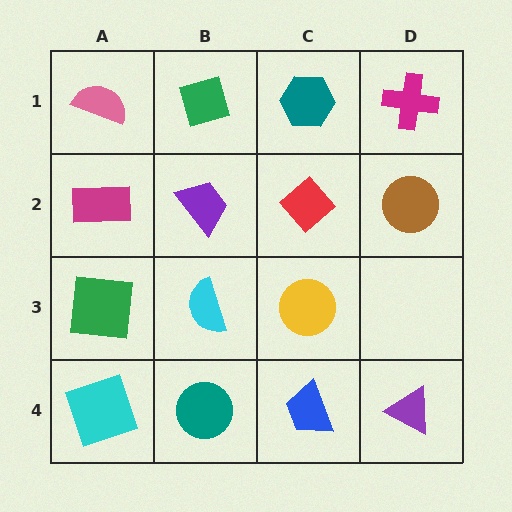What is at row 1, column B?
A green square.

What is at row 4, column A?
A cyan square.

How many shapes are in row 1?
4 shapes.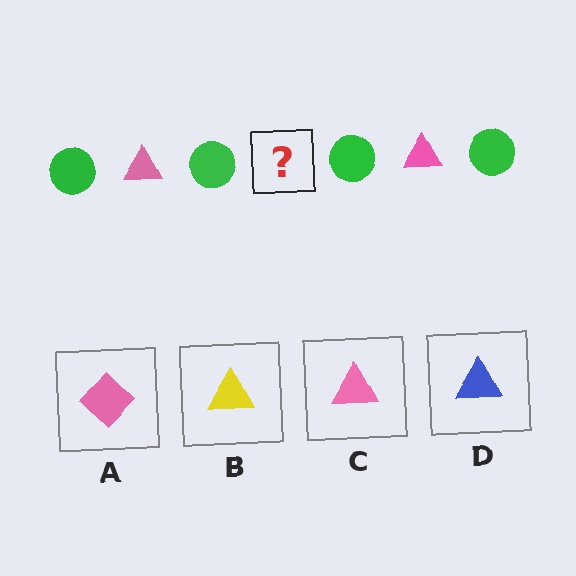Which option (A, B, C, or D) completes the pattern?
C.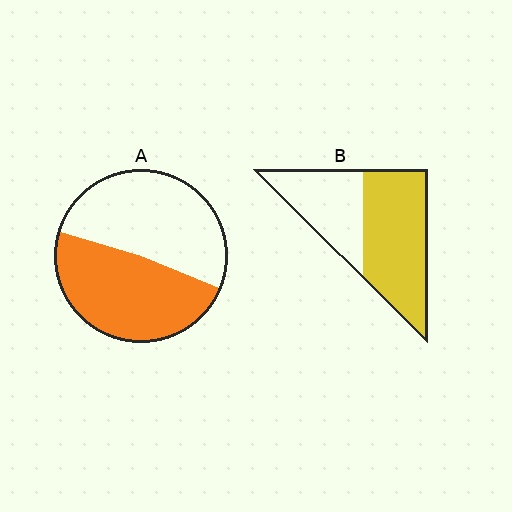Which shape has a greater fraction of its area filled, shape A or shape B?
Shape B.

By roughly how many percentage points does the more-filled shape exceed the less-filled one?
By roughly 10 percentage points (B over A).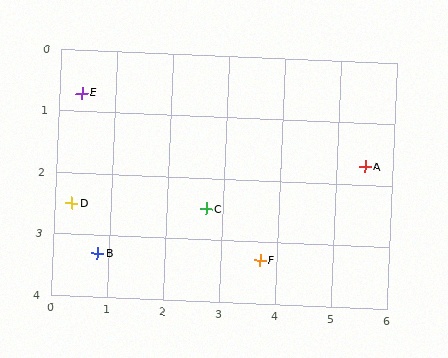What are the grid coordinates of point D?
Point D is at approximately (0.3, 2.5).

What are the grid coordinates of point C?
Point C is at approximately (2.7, 2.5).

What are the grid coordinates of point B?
Point B is at approximately (0.8, 3.3).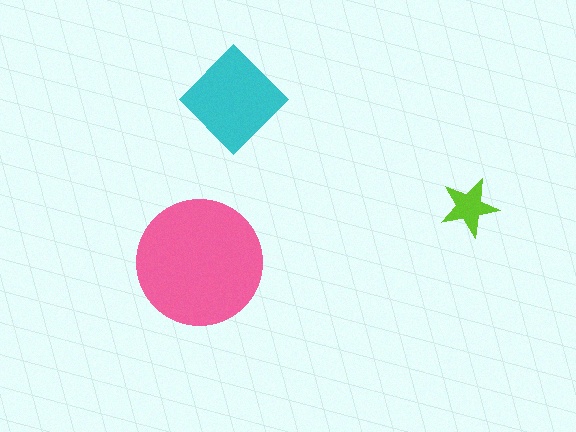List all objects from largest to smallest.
The pink circle, the cyan diamond, the lime star.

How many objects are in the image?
There are 3 objects in the image.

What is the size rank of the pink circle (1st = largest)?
1st.